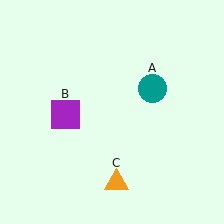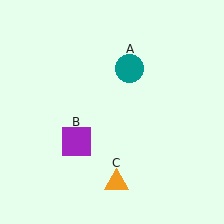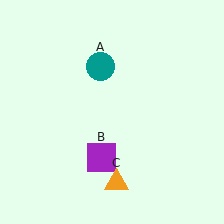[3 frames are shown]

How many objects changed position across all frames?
2 objects changed position: teal circle (object A), purple square (object B).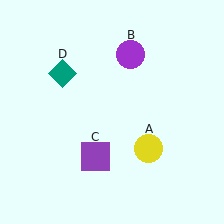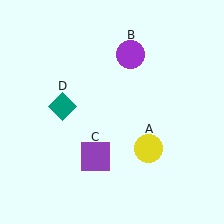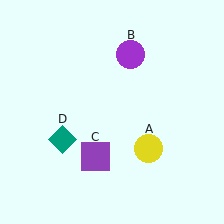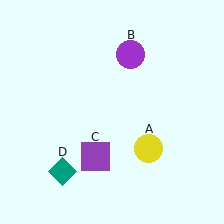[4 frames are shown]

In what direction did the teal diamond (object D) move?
The teal diamond (object D) moved down.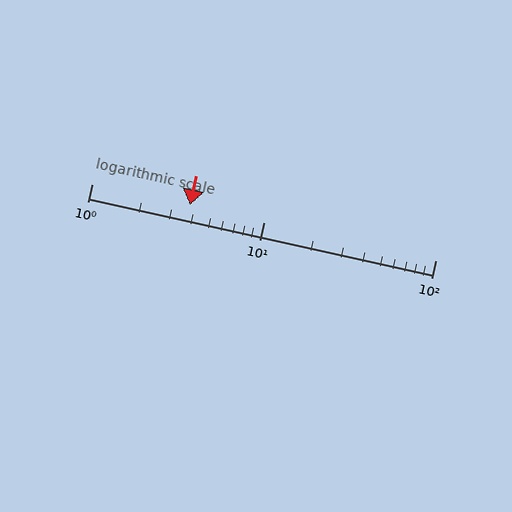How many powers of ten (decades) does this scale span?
The scale spans 2 decades, from 1 to 100.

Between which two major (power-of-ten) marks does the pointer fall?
The pointer is between 1 and 10.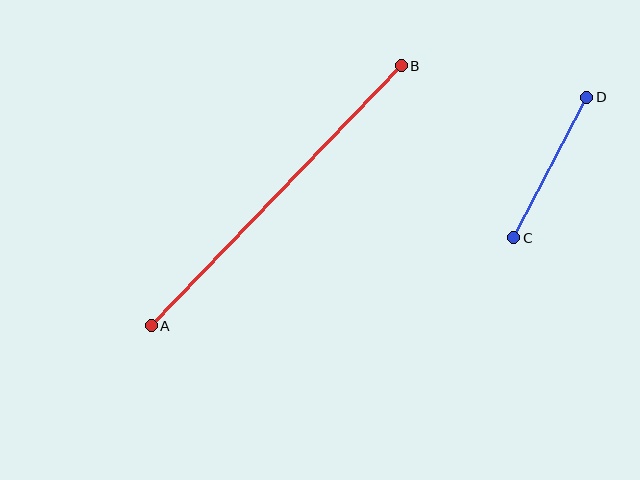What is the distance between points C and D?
The distance is approximately 158 pixels.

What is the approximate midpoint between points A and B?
The midpoint is at approximately (276, 196) pixels.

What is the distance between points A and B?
The distance is approximately 361 pixels.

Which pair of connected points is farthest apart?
Points A and B are farthest apart.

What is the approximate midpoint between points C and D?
The midpoint is at approximately (550, 167) pixels.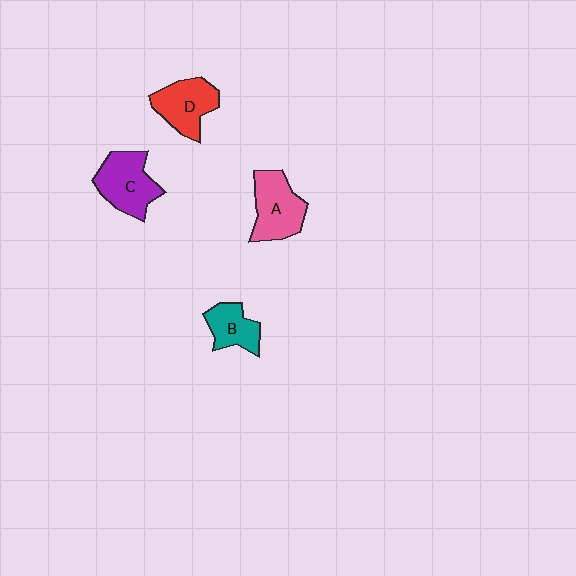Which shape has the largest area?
Shape C (purple).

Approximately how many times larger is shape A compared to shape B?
Approximately 1.5 times.